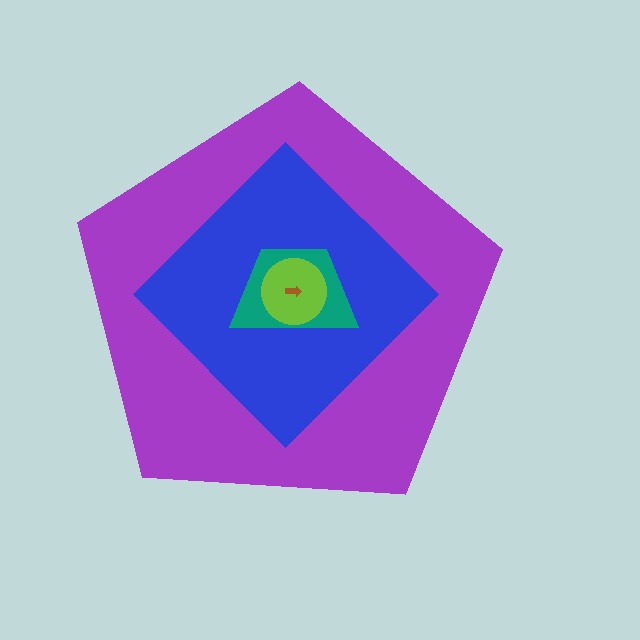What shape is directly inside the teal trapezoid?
The lime circle.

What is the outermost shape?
The purple pentagon.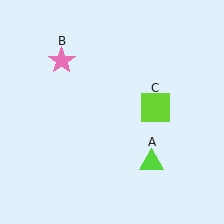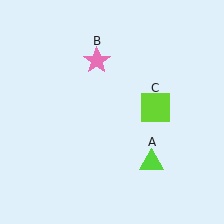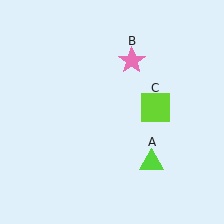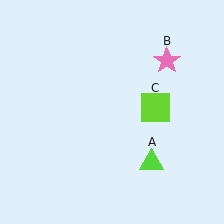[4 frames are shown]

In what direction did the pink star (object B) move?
The pink star (object B) moved right.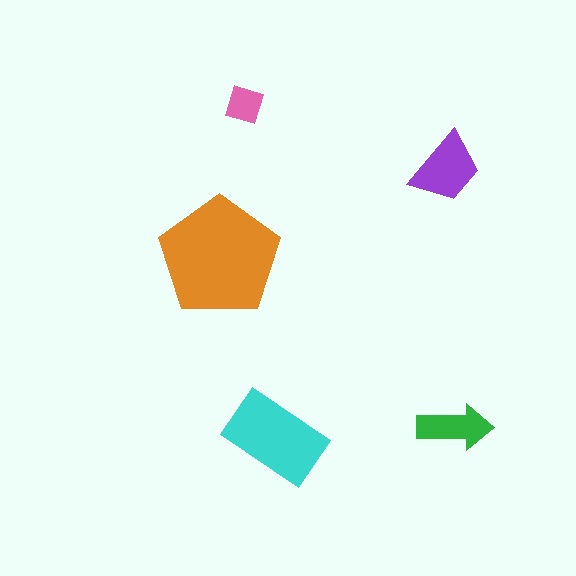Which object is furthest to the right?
The green arrow is rightmost.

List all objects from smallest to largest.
The pink diamond, the green arrow, the purple trapezoid, the cyan rectangle, the orange pentagon.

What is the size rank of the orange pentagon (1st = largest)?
1st.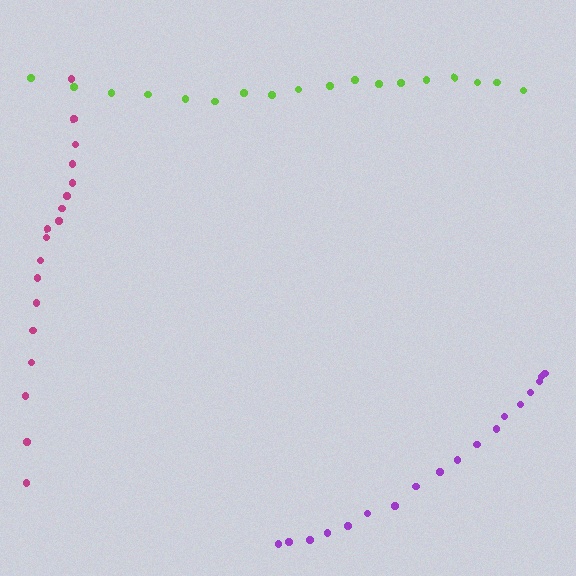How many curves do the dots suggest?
There are 3 distinct paths.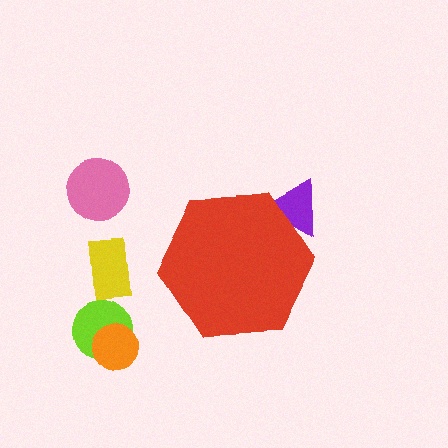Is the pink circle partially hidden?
No, the pink circle is fully visible.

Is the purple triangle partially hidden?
Yes, the purple triangle is partially hidden behind the red hexagon.